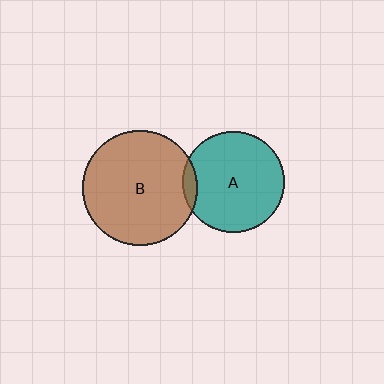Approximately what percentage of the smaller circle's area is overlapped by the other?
Approximately 5%.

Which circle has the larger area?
Circle B (brown).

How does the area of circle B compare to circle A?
Approximately 1.3 times.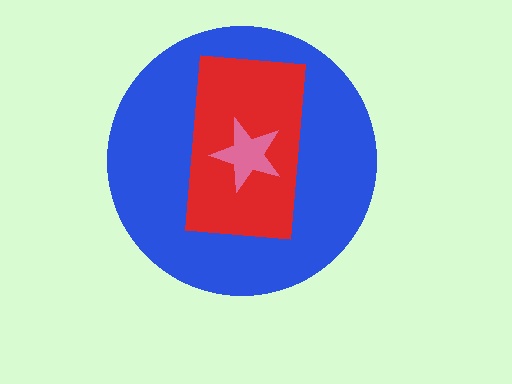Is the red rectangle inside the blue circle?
Yes.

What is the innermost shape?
The pink star.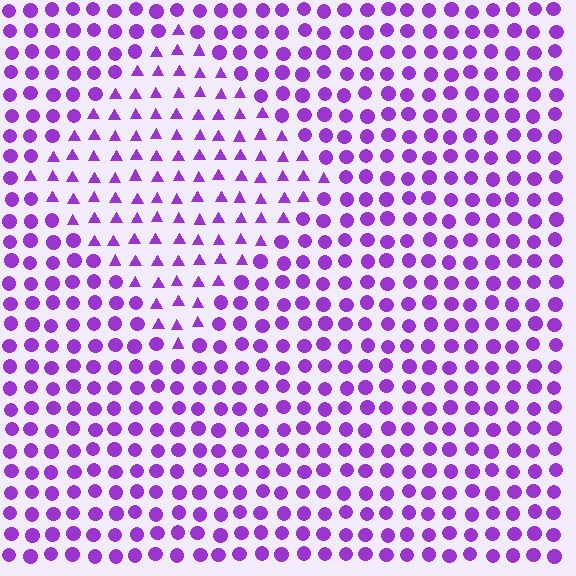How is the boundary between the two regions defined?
The boundary is defined by a change in element shape: triangles inside vs. circles outside. All elements share the same color and spacing.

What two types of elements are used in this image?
The image uses triangles inside the diamond region and circles outside it.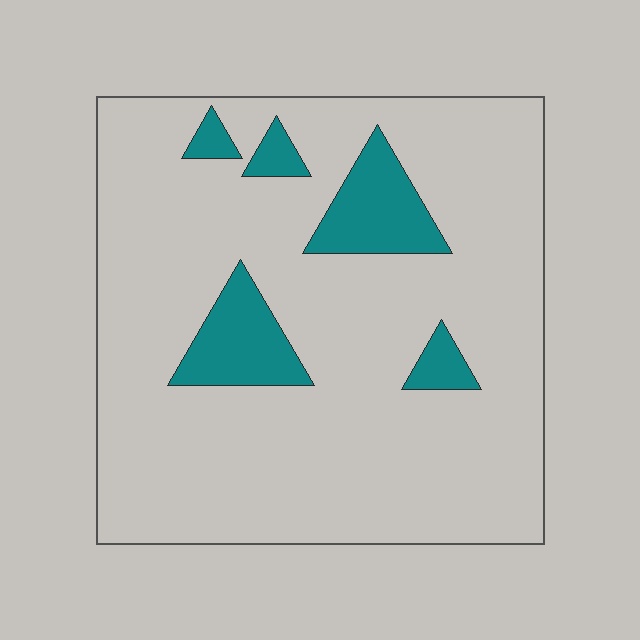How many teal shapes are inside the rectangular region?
5.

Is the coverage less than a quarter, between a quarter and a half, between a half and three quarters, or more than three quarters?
Less than a quarter.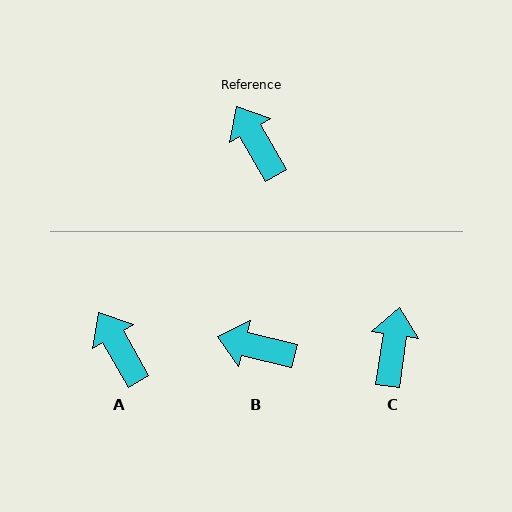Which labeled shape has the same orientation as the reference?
A.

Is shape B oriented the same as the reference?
No, it is off by about 46 degrees.